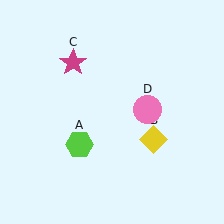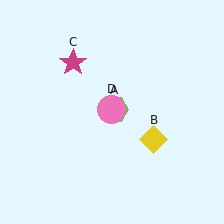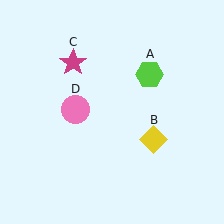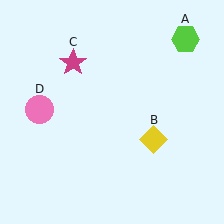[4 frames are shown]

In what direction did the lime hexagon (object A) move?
The lime hexagon (object A) moved up and to the right.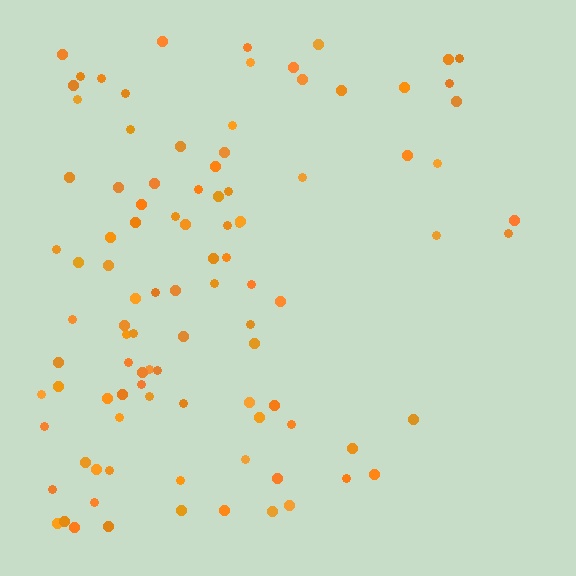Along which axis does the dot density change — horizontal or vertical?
Horizontal.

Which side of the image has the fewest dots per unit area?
The right.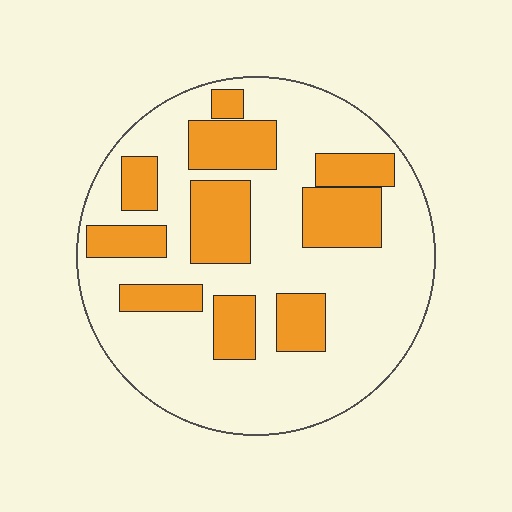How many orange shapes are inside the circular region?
10.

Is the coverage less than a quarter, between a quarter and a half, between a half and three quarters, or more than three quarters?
Between a quarter and a half.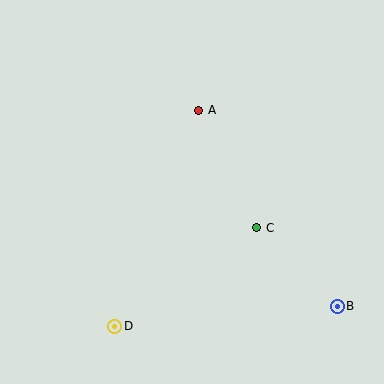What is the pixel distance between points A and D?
The distance between A and D is 232 pixels.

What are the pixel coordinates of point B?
Point B is at (337, 306).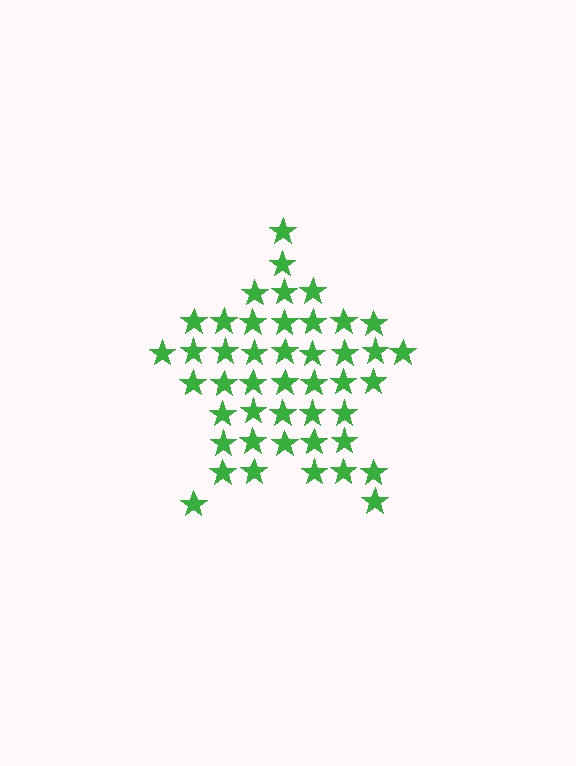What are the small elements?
The small elements are stars.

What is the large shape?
The large shape is a star.